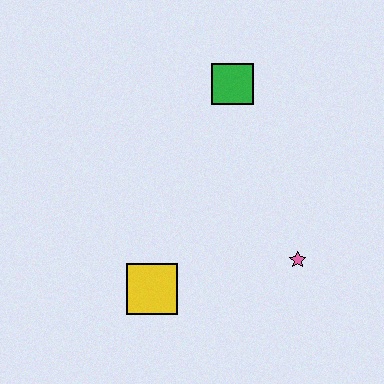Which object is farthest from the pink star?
The green square is farthest from the pink star.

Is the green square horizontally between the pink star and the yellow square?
Yes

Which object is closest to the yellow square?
The pink star is closest to the yellow square.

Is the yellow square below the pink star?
Yes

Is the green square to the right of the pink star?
No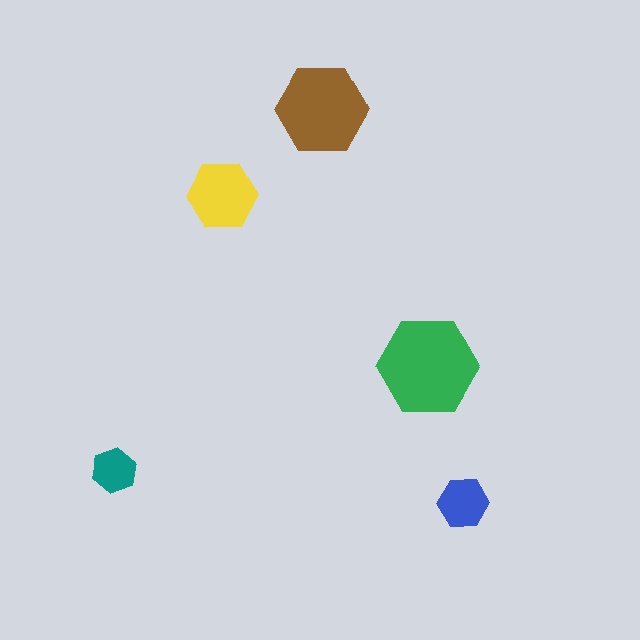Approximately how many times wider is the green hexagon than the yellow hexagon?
About 1.5 times wider.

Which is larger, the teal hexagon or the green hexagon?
The green one.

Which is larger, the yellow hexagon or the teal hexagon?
The yellow one.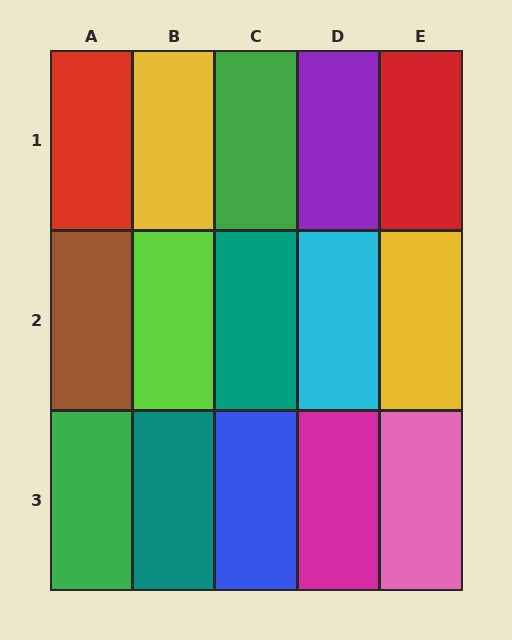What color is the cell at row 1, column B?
Yellow.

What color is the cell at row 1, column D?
Purple.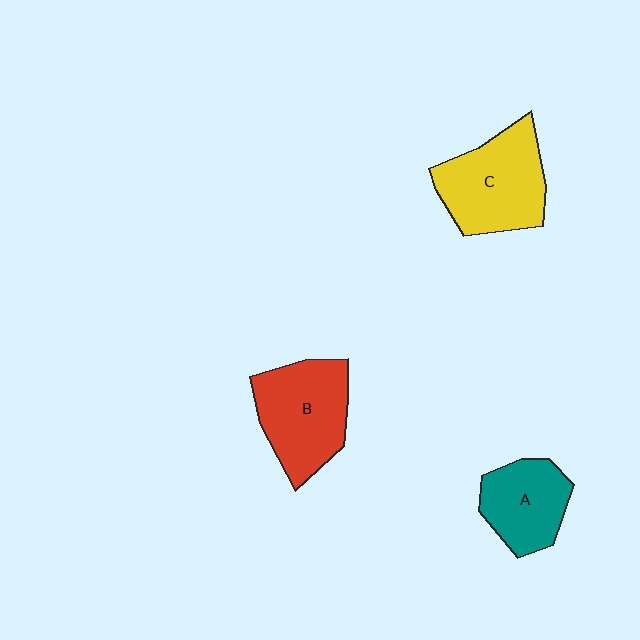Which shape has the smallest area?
Shape A (teal).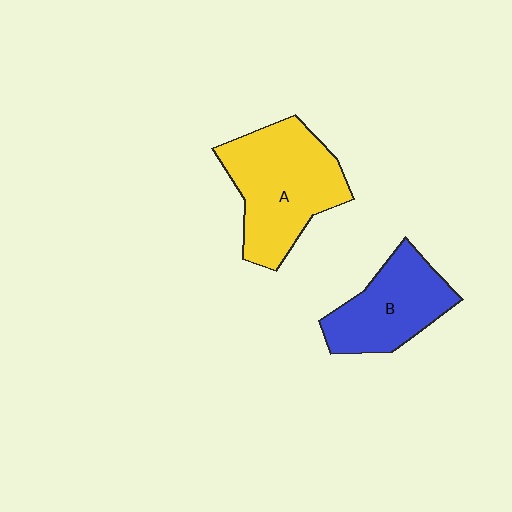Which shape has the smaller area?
Shape B (blue).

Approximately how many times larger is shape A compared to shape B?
Approximately 1.4 times.